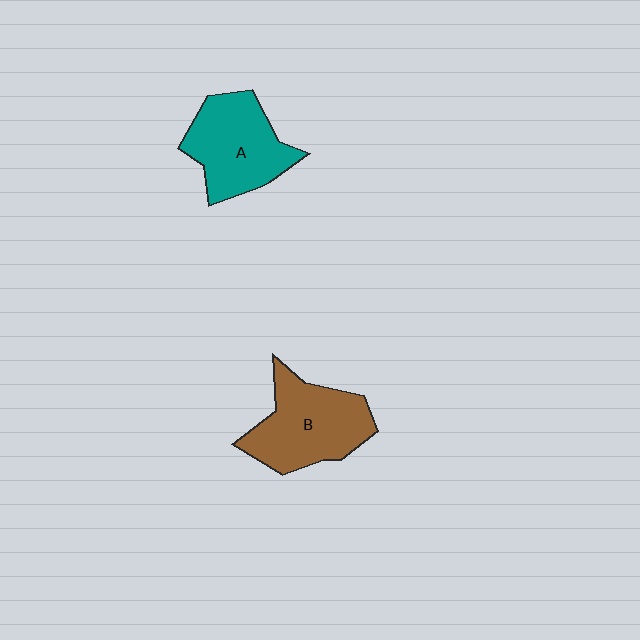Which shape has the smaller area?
Shape A (teal).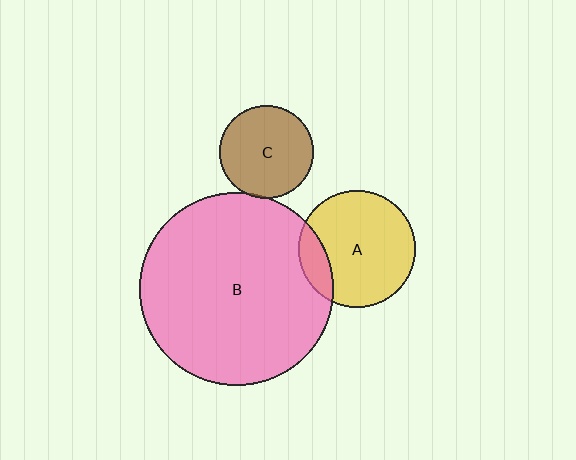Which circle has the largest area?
Circle B (pink).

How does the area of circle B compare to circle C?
Approximately 4.2 times.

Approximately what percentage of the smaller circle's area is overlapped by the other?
Approximately 15%.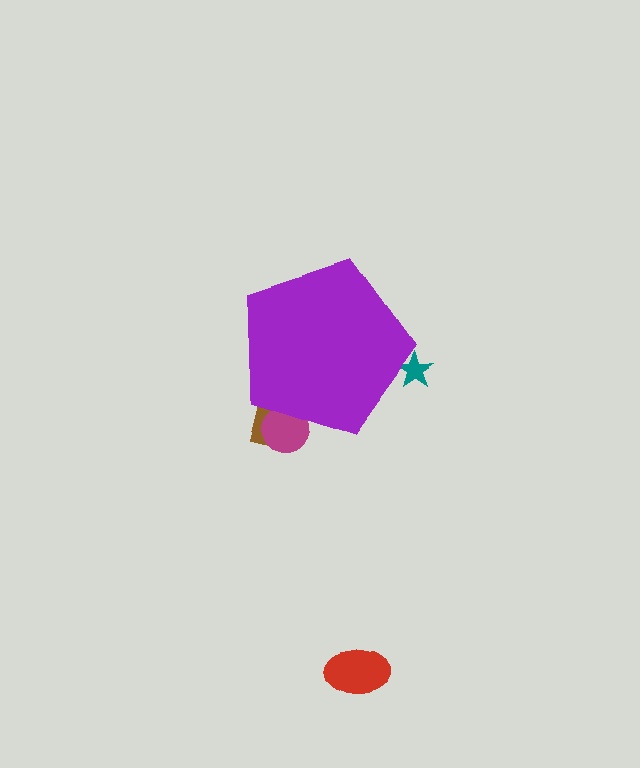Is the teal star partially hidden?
Yes, the teal star is partially hidden behind the purple pentagon.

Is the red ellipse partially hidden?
No, the red ellipse is fully visible.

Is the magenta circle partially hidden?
Yes, the magenta circle is partially hidden behind the purple pentagon.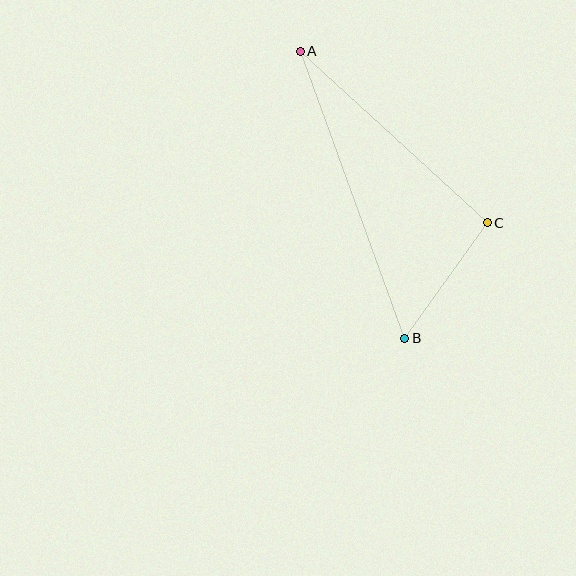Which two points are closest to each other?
Points B and C are closest to each other.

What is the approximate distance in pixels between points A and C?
The distance between A and C is approximately 254 pixels.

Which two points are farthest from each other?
Points A and B are farthest from each other.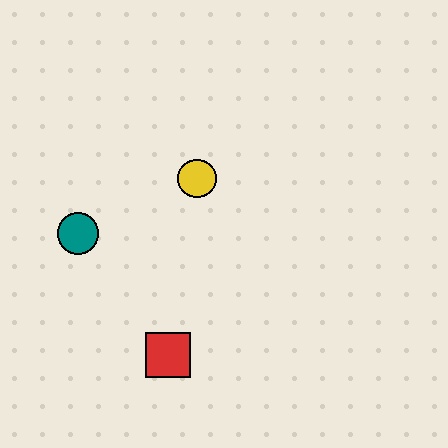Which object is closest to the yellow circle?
The teal circle is closest to the yellow circle.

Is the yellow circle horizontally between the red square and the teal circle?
No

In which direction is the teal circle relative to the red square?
The teal circle is above the red square.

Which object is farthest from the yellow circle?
The red square is farthest from the yellow circle.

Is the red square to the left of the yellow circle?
Yes